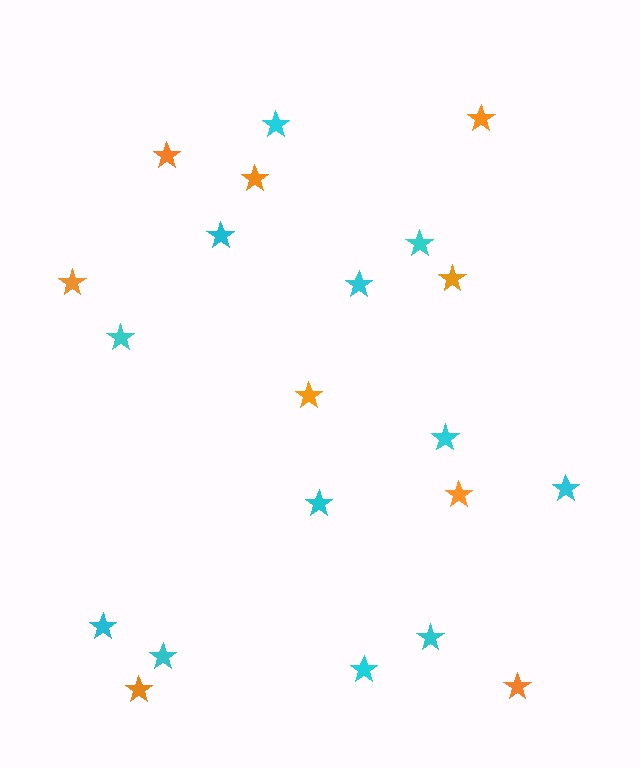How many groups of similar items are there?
There are 2 groups: one group of cyan stars (12) and one group of orange stars (9).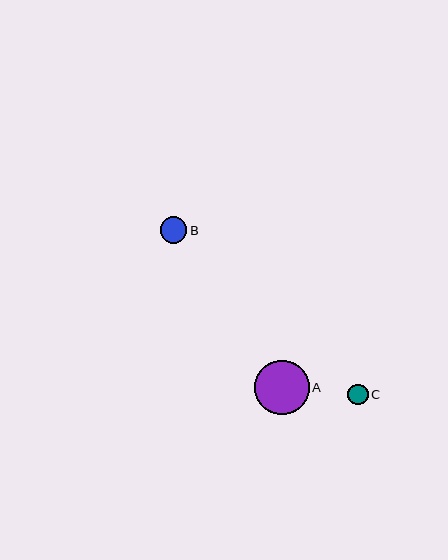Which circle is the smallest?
Circle C is the smallest with a size of approximately 21 pixels.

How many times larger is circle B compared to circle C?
Circle B is approximately 1.3 times the size of circle C.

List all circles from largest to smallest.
From largest to smallest: A, B, C.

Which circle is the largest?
Circle A is the largest with a size of approximately 55 pixels.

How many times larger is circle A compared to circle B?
Circle A is approximately 2.1 times the size of circle B.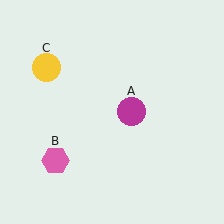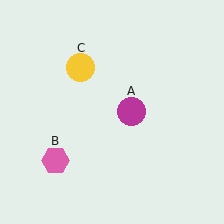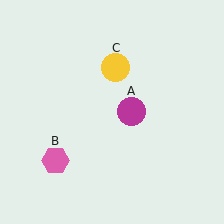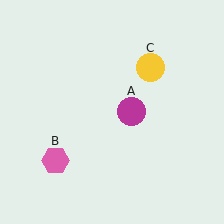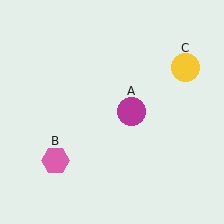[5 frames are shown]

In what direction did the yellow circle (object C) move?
The yellow circle (object C) moved right.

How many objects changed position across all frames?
1 object changed position: yellow circle (object C).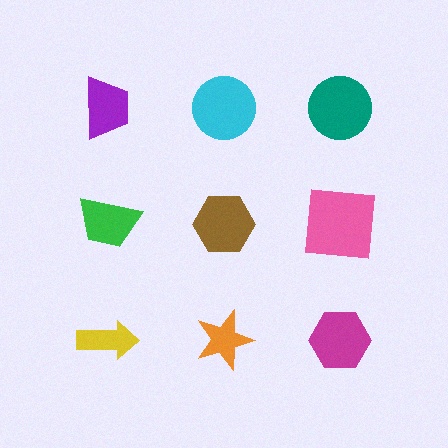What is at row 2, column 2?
A brown hexagon.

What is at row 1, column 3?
A teal circle.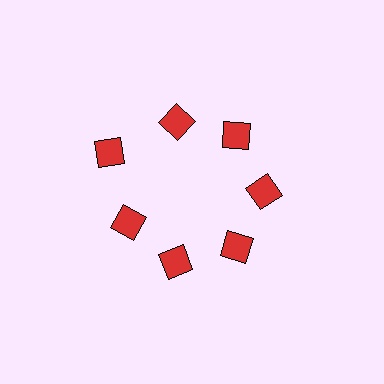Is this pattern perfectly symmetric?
No. The 7 red diamonds are arranged in a ring, but one element near the 10 o'clock position is pushed outward from the center, breaking the 7-fold rotational symmetry.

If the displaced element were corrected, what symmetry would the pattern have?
It would have 7-fold rotational symmetry — the pattern would map onto itself every 51 degrees.